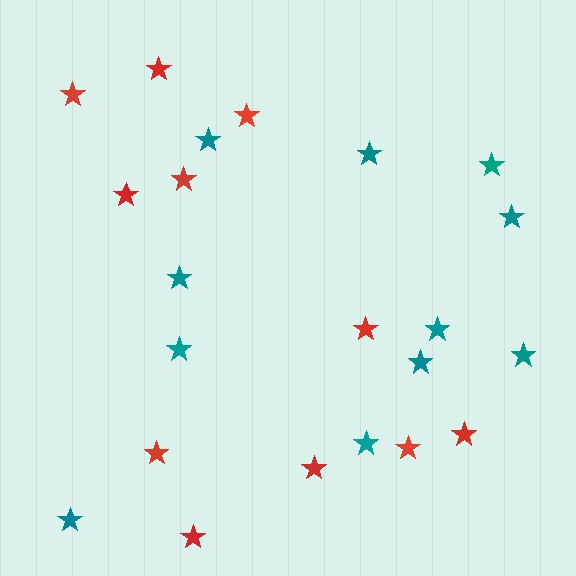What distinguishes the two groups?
There are 2 groups: one group of teal stars (11) and one group of red stars (11).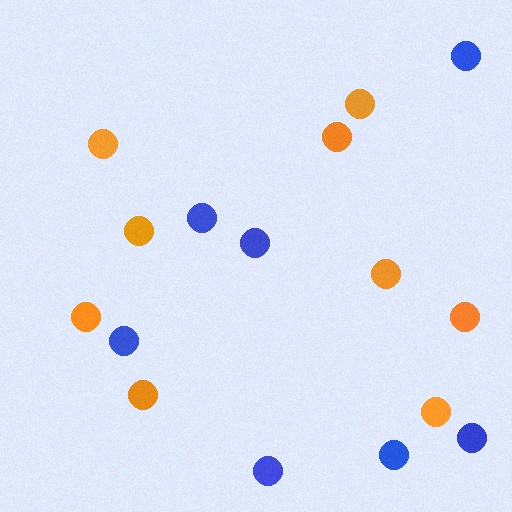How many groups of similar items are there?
There are 2 groups: one group of orange circles (9) and one group of blue circles (7).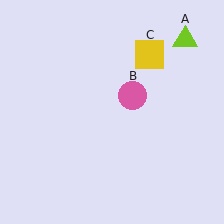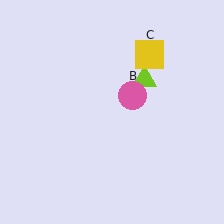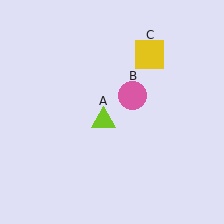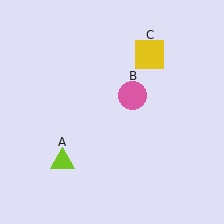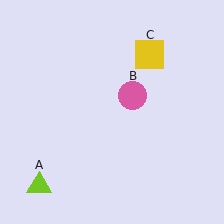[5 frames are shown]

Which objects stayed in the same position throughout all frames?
Pink circle (object B) and yellow square (object C) remained stationary.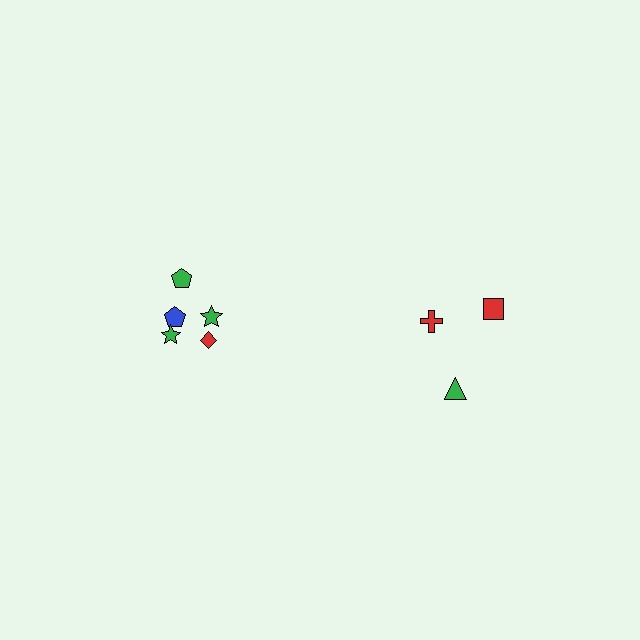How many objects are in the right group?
There are 3 objects.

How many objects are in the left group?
There are 5 objects.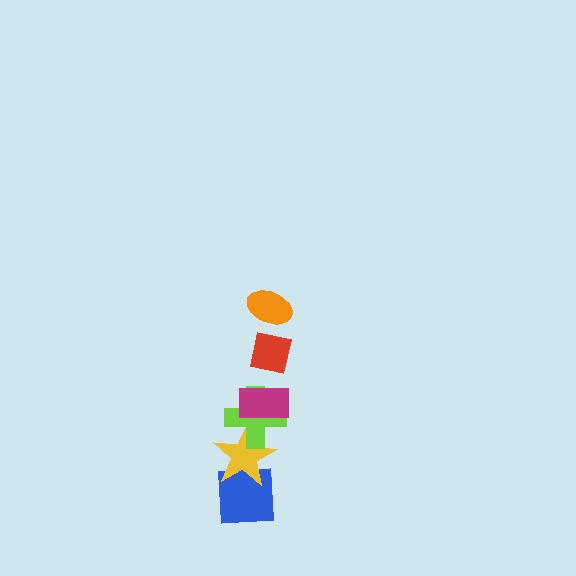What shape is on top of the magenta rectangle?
The red square is on top of the magenta rectangle.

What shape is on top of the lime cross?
The magenta rectangle is on top of the lime cross.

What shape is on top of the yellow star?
The lime cross is on top of the yellow star.